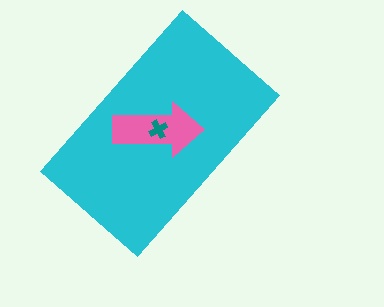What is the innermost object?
The teal cross.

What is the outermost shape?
The cyan rectangle.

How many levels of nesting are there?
3.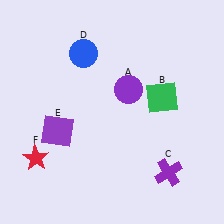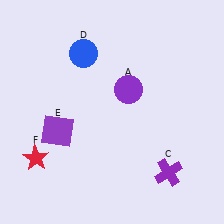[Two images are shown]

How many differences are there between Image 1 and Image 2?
There is 1 difference between the two images.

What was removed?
The green square (B) was removed in Image 2.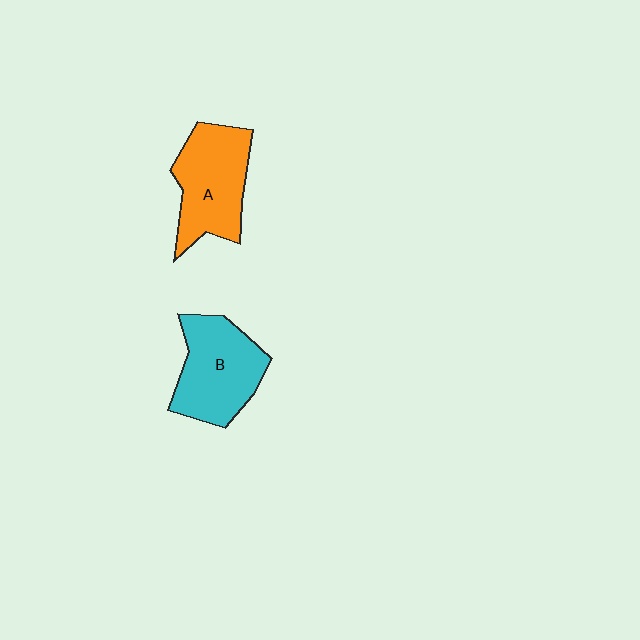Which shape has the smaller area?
Shape A (orange).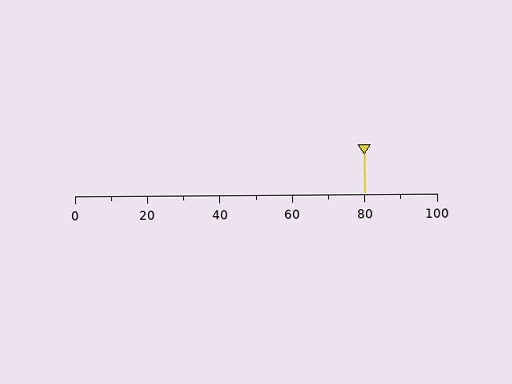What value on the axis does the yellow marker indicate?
The marker indicates approximately 80.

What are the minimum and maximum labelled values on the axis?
The axis runs from 0 to 100.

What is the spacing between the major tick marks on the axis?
The major ticks are spaced 20 apart.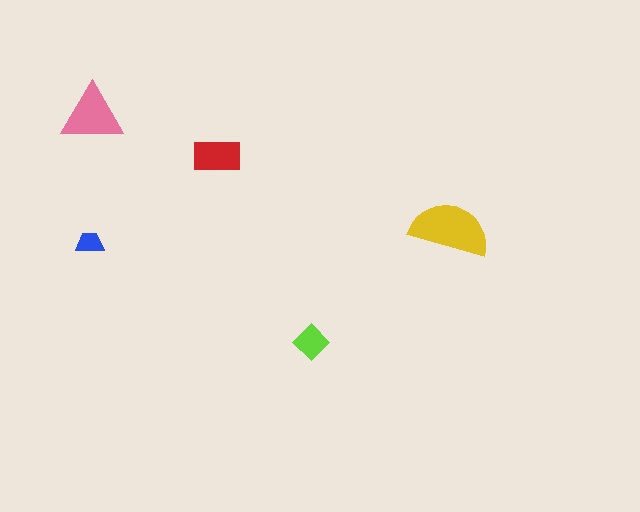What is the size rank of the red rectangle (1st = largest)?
3rd.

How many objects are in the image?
There are 5 objects in the image.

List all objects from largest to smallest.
The yellow semicircle, the pink triangle, the red rectangle, the lime diamond, the blue trapezoid.